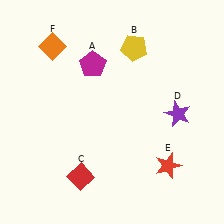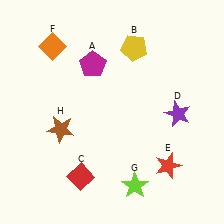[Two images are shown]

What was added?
A lime star (G), a brown star (H) were added in Image 2.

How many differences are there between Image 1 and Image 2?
There are 2 differences between the two images.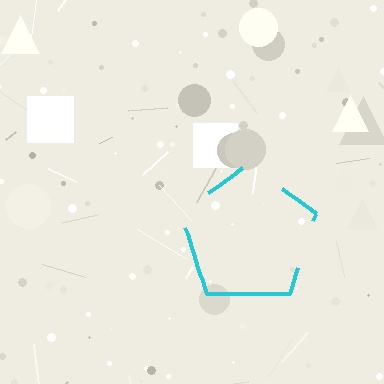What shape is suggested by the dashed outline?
The dashed outline suggests a pentagon.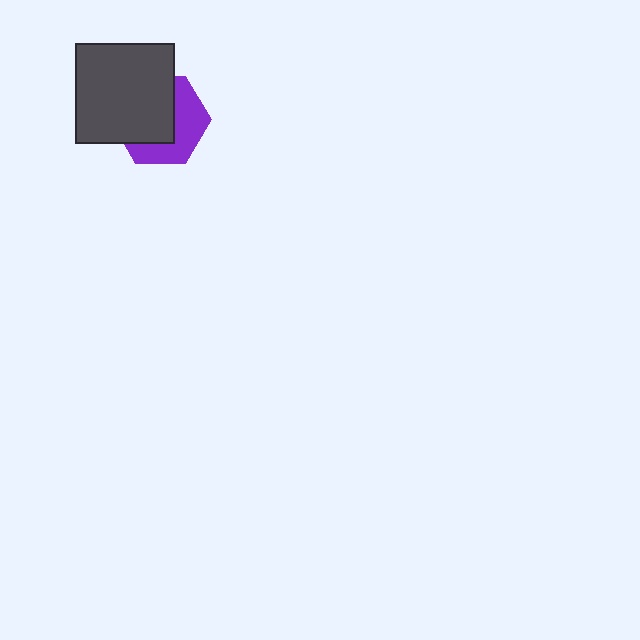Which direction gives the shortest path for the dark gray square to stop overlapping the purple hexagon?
Moving toward the upper-left gives the shortest separation.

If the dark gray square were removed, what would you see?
You would see the complete purple hexagon.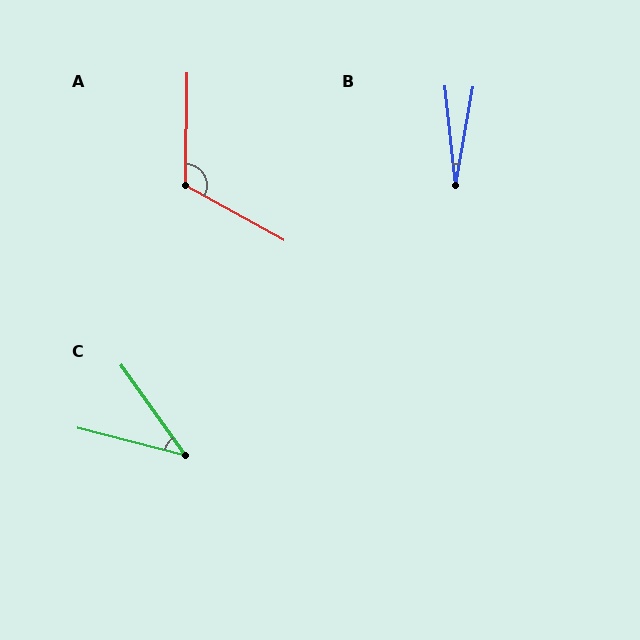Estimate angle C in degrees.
Approximately 40 degrees.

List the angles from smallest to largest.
B (16°), C (40°), A (118°).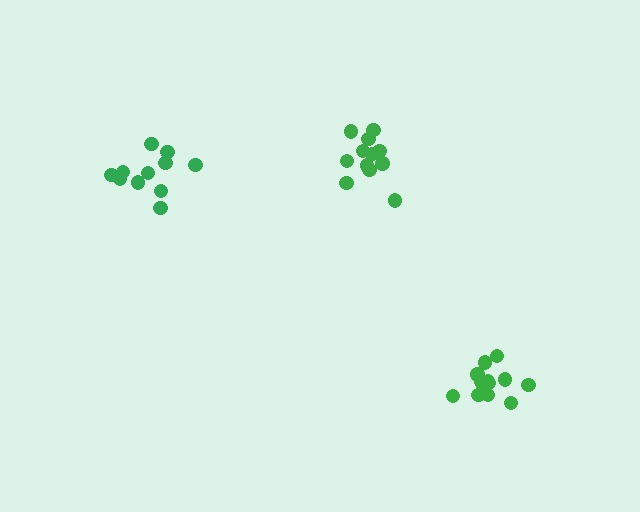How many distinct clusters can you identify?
There are 3 distinct clusters.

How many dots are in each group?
Group 1: 11 dots, Group 2: 12 dots, Group 3: 13 dots (36 total).